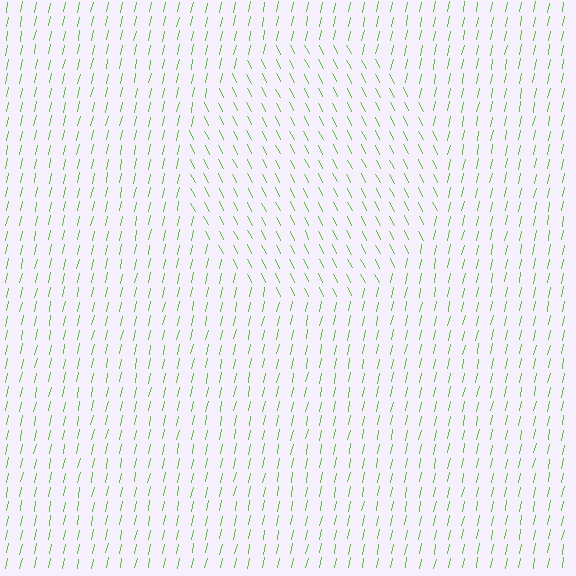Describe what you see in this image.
The image is filled with small lime line segments. A circle region in the image has lines oriented differently from the surrounding lines, creating a visible texture boundary.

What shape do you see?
I see a circle.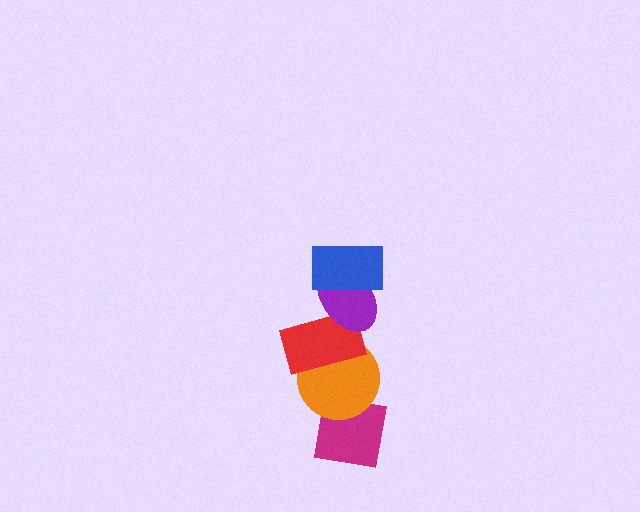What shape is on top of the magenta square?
The orange circle is on top of the magenta square.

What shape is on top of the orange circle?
The red rectangle is on top of the orange circle.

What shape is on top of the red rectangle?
The purple ellipse is on top of the red rectangle.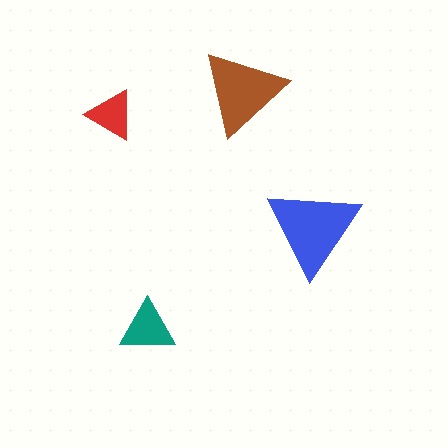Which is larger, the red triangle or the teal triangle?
The teal one.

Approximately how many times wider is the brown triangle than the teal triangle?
About 1.5 times wider.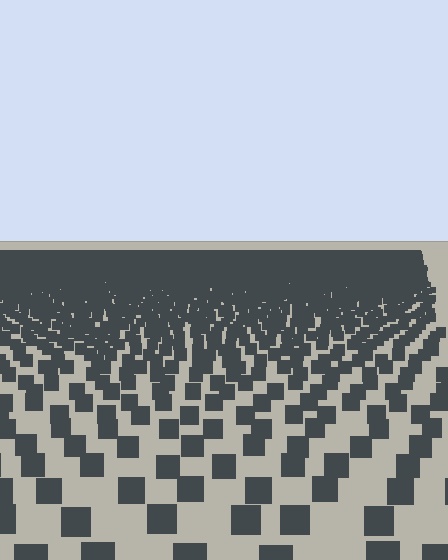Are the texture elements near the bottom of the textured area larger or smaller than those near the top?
Larger. Near the bottom, elements are closer to the viewer and appear at a bigger on-screen size.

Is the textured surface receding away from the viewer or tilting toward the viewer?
The surface is receding away from the viewer. Texture elements get smaller and denser toward the top.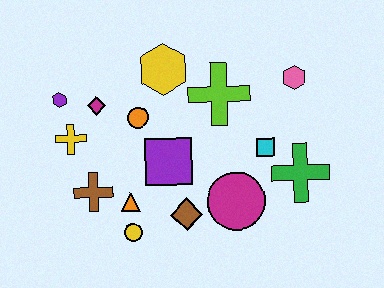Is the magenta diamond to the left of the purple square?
Yes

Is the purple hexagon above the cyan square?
Yes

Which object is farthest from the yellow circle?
The pink hexagon is farthest from the yellow circle.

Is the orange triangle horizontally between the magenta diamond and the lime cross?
Yes